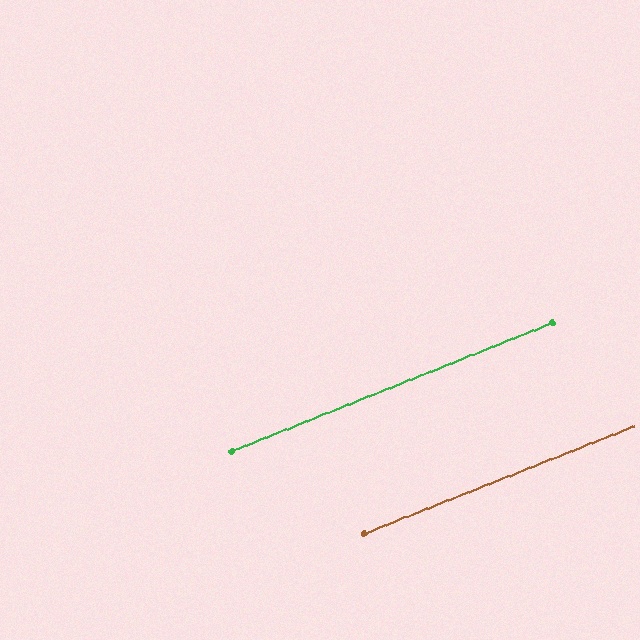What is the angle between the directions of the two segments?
Approximately 0 degrees.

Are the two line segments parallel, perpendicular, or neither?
Parallel — their directions differ by only 0.0°.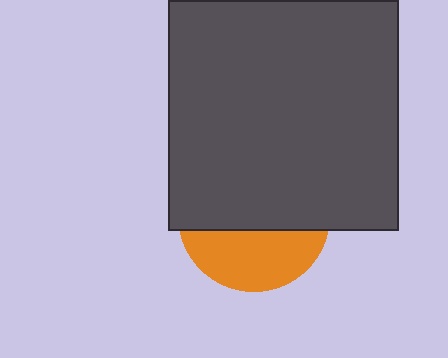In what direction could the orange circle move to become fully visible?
The orange circle could move down. That would shift it out from behind the dark gray square entirely.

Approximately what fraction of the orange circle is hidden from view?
Roughly 63% of the orange circle is hidden behind the dark gray square.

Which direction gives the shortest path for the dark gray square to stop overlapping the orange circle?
Moving up gives the shortest separation.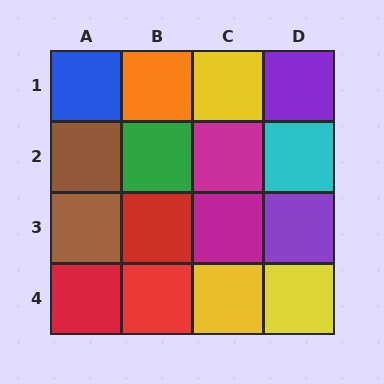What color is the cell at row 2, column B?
Green.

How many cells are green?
1 cell is green.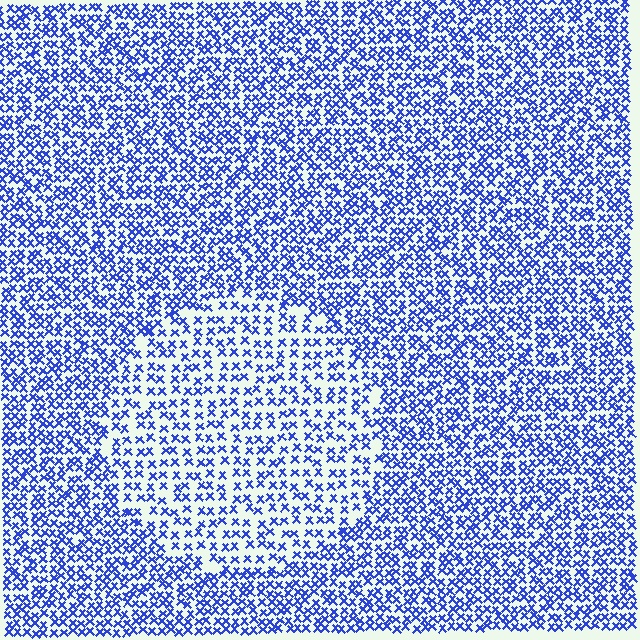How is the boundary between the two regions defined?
The boundary is defined by a change in element density (approximately 1.8x ratio). All elements are the same color, size, and shape.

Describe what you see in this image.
The image contains small blue elements arranged at two different densities. A circle-shaped region is visible where the elements are less densely packed than the surrounding area.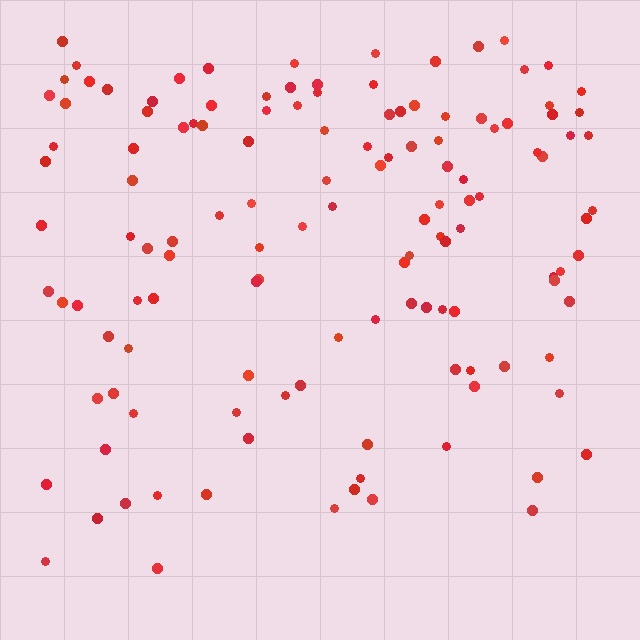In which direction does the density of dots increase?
From bottom to top, with the top side densest.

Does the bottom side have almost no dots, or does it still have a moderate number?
Still a moderate number, just noticeably fewer than the top.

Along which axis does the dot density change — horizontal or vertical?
Vertical.